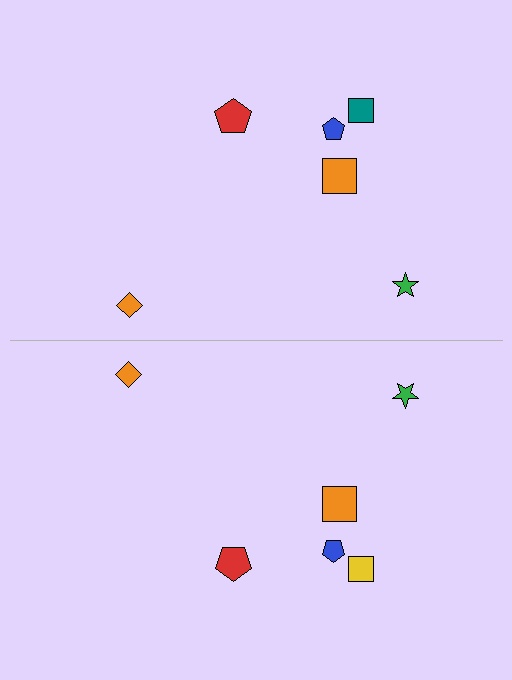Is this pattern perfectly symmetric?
No, the pattern is not perfectly symmetric. The yellow square on the bottom side breaks the symmetry — its mirror counterpart is teal.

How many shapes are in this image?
There are 12 shapes in this image.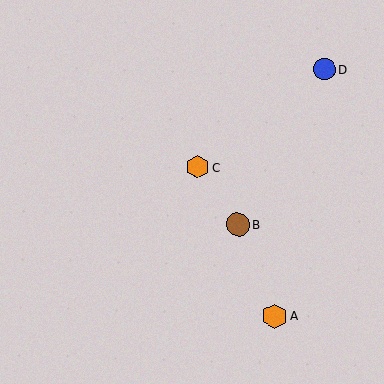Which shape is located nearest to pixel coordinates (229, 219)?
The brown circle (labeled B) at (238, 225) is nearest to that location.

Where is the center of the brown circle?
The center of the brown circle is at (238, 225).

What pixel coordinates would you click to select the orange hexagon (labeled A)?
Click at (275, 316) to select the orange hexagon A.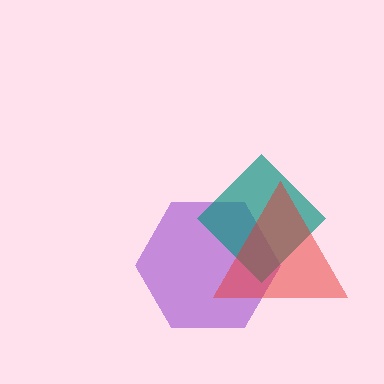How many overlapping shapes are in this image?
There are 3 overlapping shapes in the image.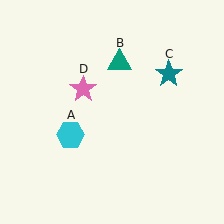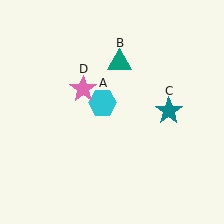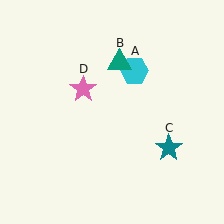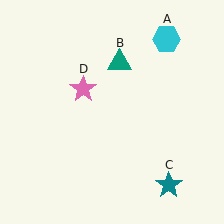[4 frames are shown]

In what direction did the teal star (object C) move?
The teal star (object C) moved down.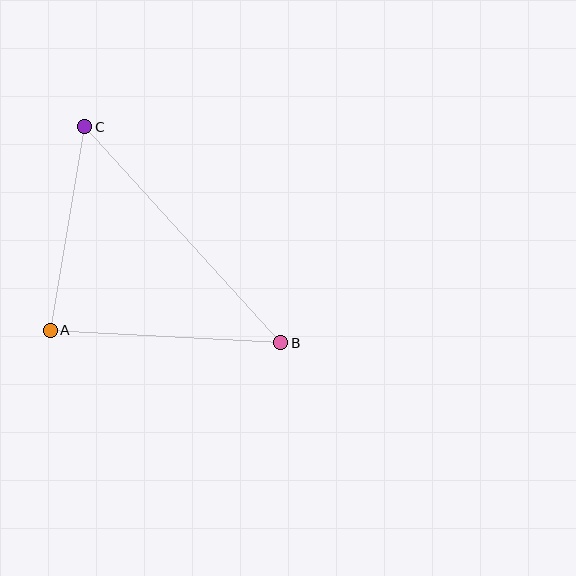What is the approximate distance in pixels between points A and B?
The distance between A and B is approximately 231 pixels.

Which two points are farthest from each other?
Points B and C are farthest from each other.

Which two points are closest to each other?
Points A and C are closest to each other.